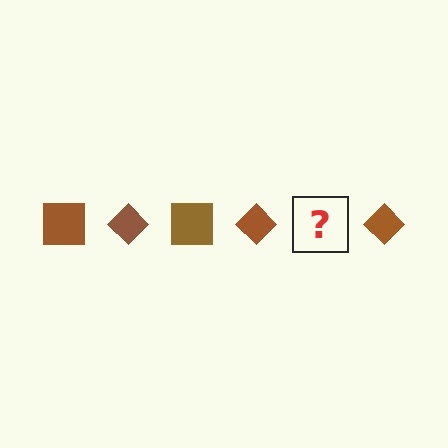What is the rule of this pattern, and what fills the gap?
The rule is that the pattern cycles through square, diamond shapes in brown. The gap should be filled with a brown square.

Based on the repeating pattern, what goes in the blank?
The blank should be a brown square.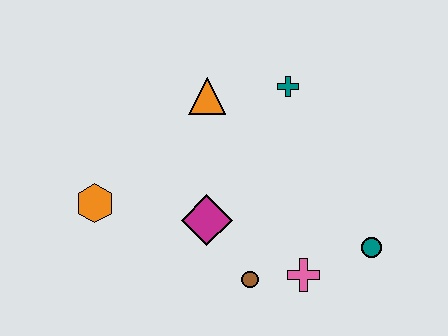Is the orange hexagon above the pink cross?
Yes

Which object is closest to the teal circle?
The pink cross is closest to the teal circle.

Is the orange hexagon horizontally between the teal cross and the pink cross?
No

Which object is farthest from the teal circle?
The orange hexagon is farthest from the teal circle.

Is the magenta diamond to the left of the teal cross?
Yes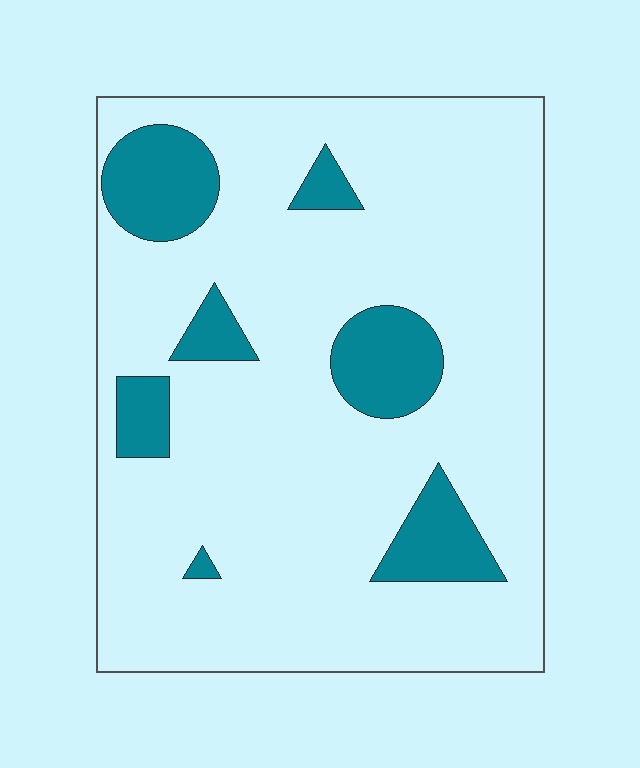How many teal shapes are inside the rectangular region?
7.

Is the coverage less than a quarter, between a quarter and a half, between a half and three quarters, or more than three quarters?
Less than a quarter.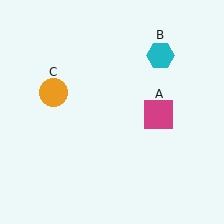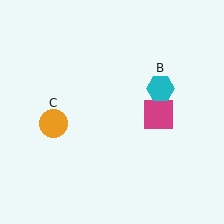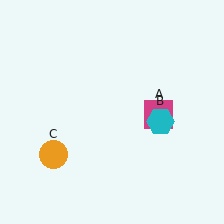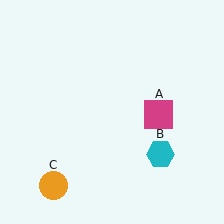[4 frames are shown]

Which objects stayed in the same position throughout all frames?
Magenta square (object A) remained stationary.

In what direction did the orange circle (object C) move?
The orange circle (object C) moved down.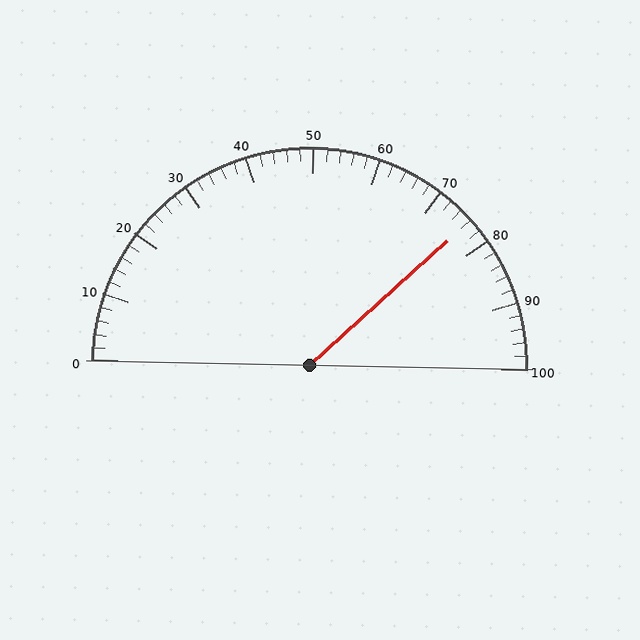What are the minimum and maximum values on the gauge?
The gauge ranges from 0 to 100.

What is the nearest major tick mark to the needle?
The nearest major tick mark is 80.